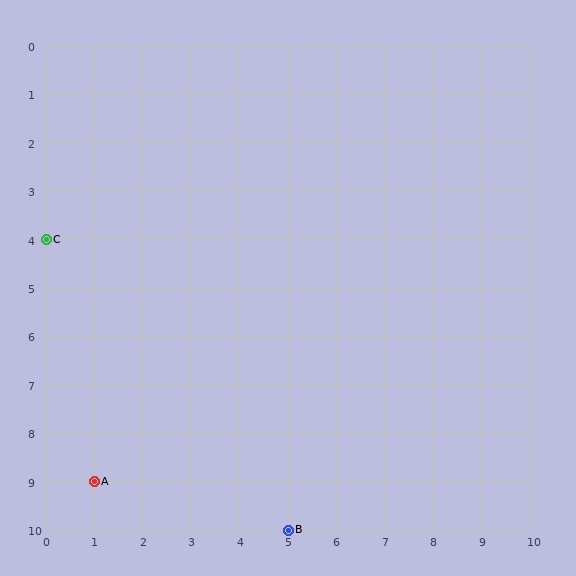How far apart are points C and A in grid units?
Points C and A are 1 column and 5 rows apart (about 5.1 grid units diagonally).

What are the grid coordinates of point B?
Point B is at grid coordinates (5, 10).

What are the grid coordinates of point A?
Point A is at grid coordinates (1, 9).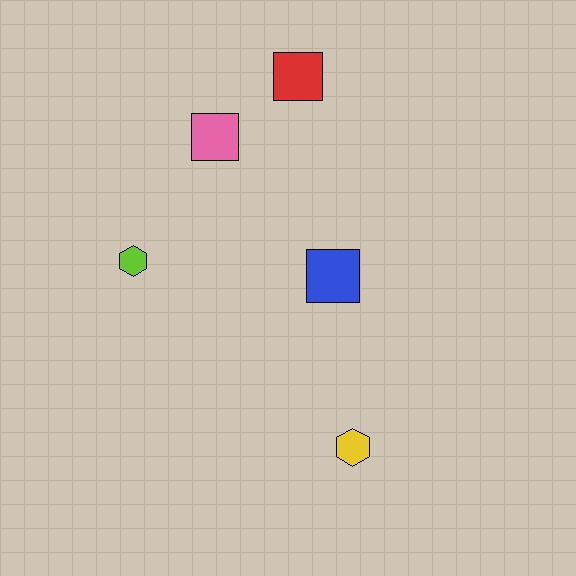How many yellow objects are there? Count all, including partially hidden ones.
There is 1 yellow object.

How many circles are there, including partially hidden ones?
There are no circles.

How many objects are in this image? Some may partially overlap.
There are 5 objects.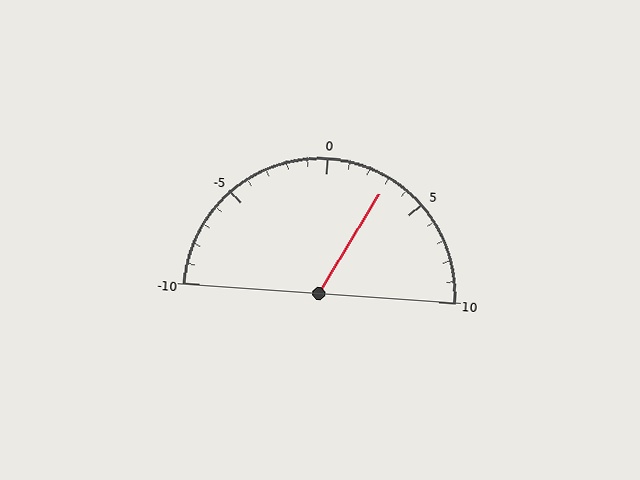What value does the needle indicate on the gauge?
The needle indicates approximately 3.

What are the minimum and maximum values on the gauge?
The gauge ranges from -10 to 10.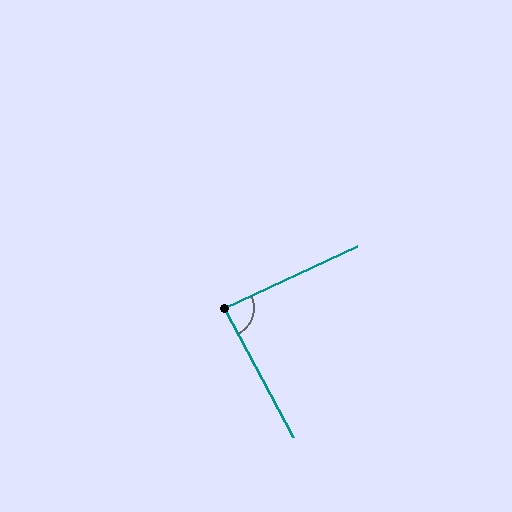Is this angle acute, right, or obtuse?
It is approximately a right angle.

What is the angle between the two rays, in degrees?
Approximately 87 degrees.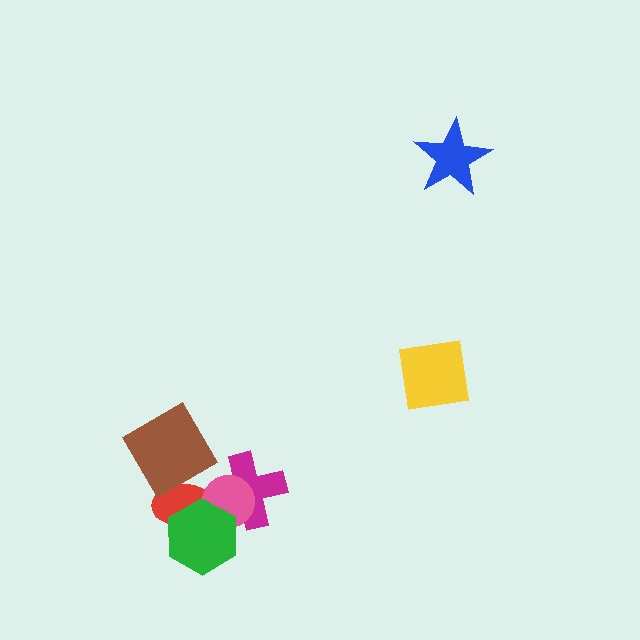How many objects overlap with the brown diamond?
1 object overlaps with the brown diamond.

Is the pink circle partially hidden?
Yes, it is partially covered by another shape.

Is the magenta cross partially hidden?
Yes, it is partially covered by another shape.